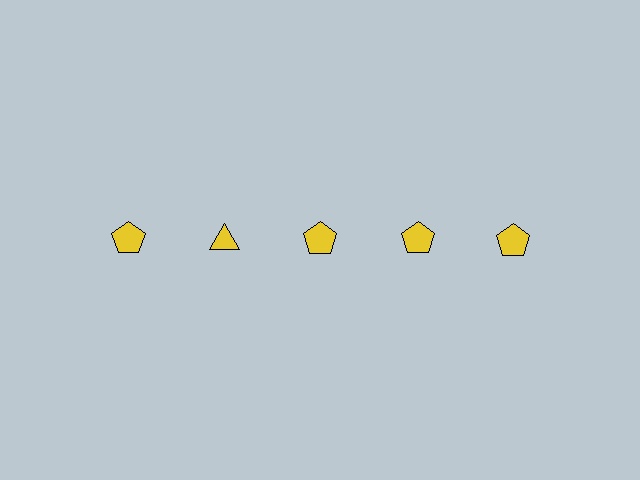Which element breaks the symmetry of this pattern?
The yellow triangle in the top row, second from left column breaks the symmetry. All other shapes are yellow pentagons.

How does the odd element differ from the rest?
It has a different shape: triangle instead of pentagon.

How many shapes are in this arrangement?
There are 5 shapes arranged in a grid pattern.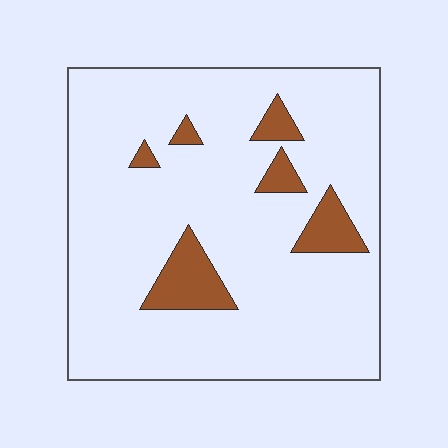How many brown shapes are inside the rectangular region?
6.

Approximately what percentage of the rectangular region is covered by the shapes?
Approximately 10%.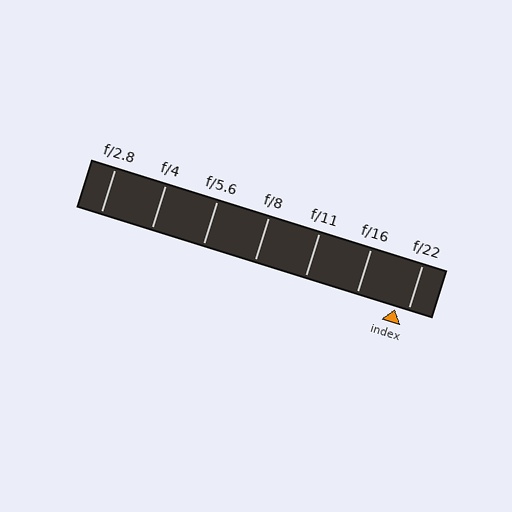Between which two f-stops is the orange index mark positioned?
The index mark is between f/16 and f/22.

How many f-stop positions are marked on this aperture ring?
There are 7 f-stop positions marked.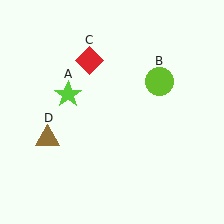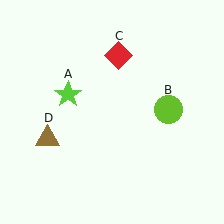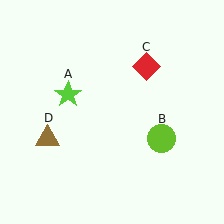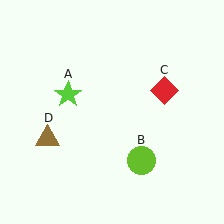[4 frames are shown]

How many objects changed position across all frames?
2 objects changed position: lime circle (object B), red diamond (object C).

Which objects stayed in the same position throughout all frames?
Lime star (object A) and brown triangle (object D) remained stationary.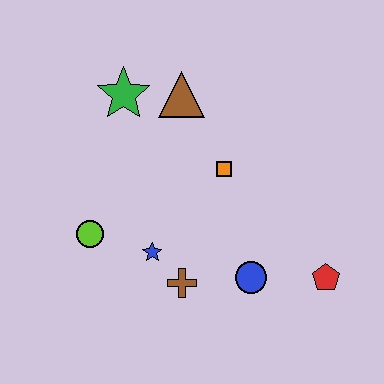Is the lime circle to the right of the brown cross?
No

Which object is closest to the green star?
The brown triangle is closest to the green star.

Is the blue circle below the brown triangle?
Yes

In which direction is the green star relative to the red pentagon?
The green star is to the left of the red pentagon.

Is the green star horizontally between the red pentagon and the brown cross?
No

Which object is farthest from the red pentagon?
The green star is farthest from the red pentagon.